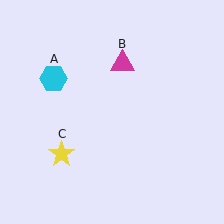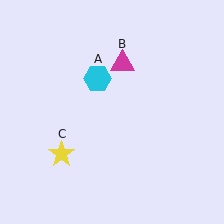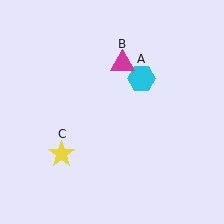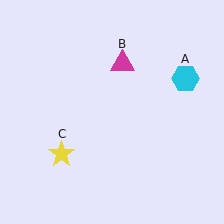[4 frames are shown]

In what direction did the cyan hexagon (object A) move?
The cyan hexagon (object A) moved right.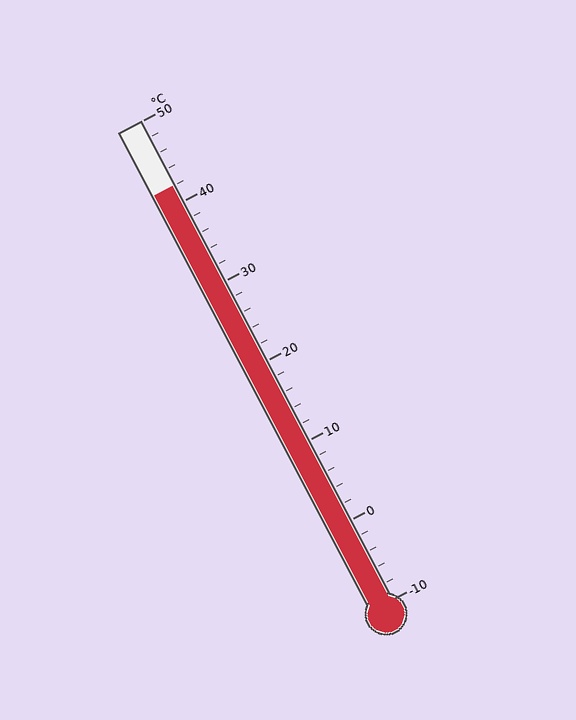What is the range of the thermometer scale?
The thermometer scale ranges from -10°C to 50°C.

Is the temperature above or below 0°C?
The temperature is above 0°C.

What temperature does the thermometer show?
The thermometer shows approximately 42°C.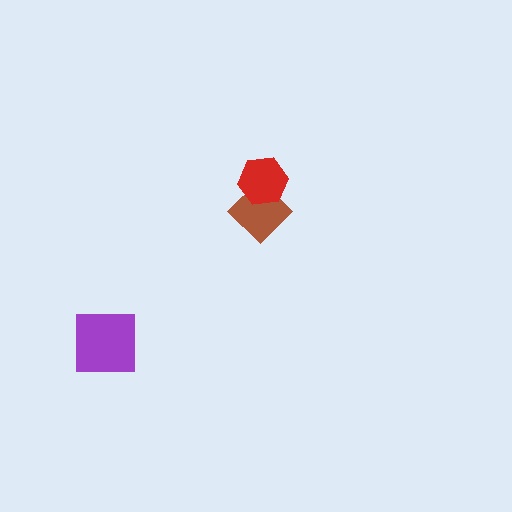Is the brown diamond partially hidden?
Yes, it is partially covered by another shape.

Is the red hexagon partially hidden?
No, no other shape covers it.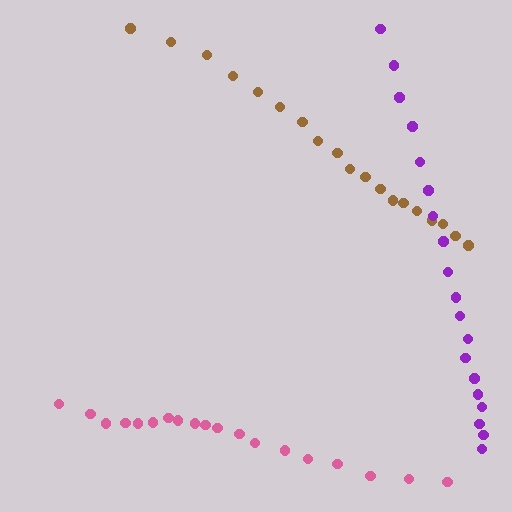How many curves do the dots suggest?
There are 3 distinct paths.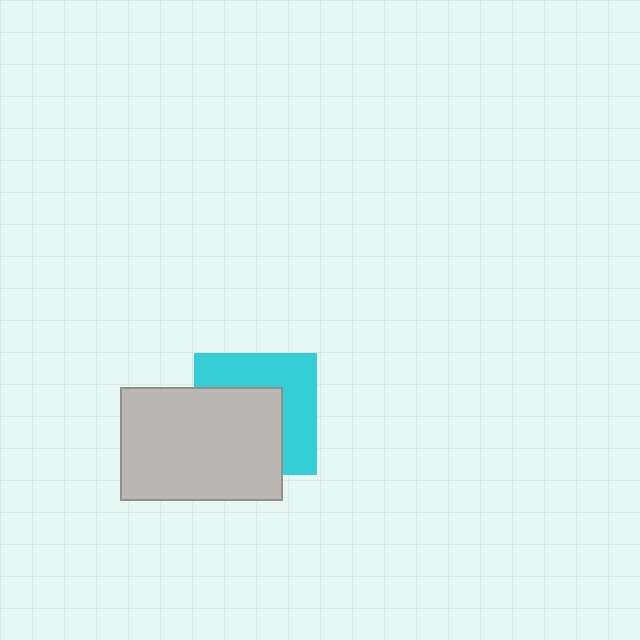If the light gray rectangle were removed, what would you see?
You would see the complete cyan square.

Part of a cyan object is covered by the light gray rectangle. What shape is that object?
It is a square.